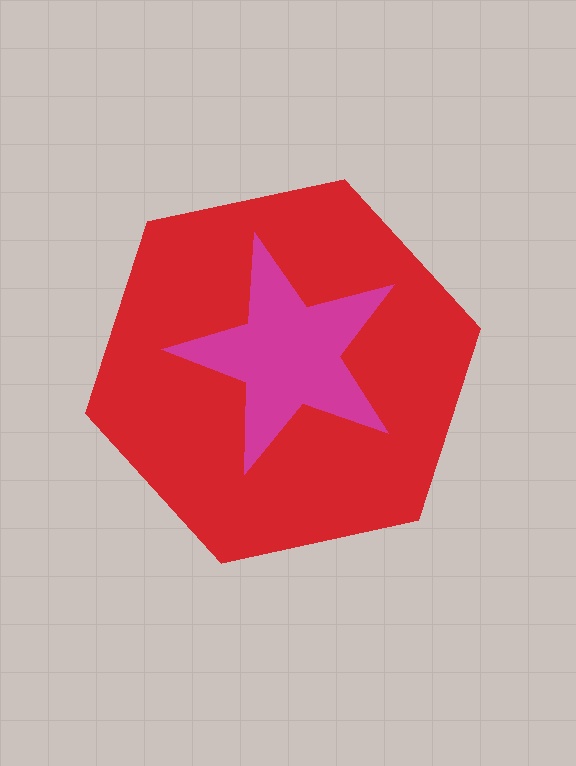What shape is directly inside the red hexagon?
The magenta star.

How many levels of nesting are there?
2.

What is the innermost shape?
The magenta star.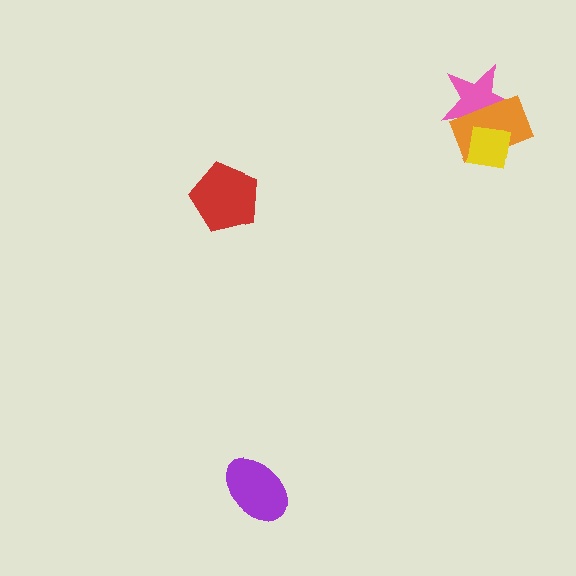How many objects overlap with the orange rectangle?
2 objects overlap with the orange rectangle.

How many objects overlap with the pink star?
2 objects overlap with the pink star.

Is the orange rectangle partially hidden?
Yes, it is partially covered by another shape.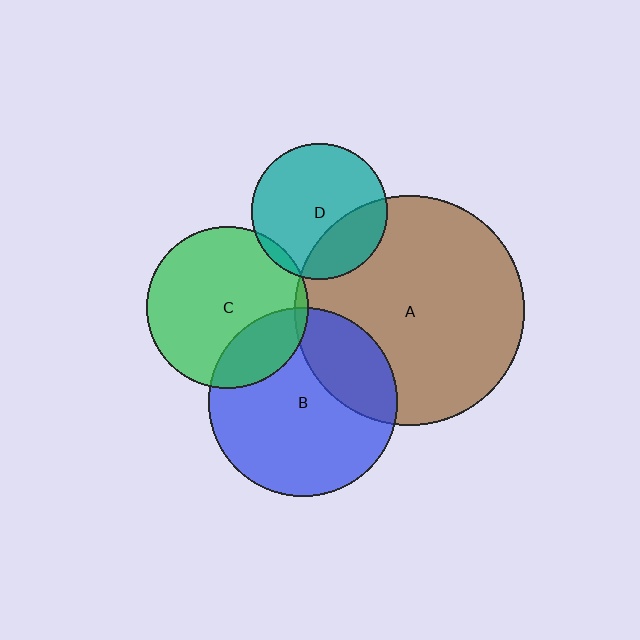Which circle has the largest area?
Circle A (brown).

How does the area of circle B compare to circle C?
Approximately 1.4 times.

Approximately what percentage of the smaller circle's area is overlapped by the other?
Approximately 25%.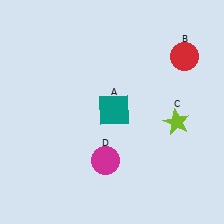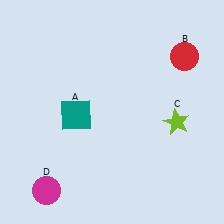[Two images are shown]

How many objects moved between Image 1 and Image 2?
2 objects moved between the two images.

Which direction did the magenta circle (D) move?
The magenta circle (D) moved left.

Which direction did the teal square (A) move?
The teal square (A) moved left.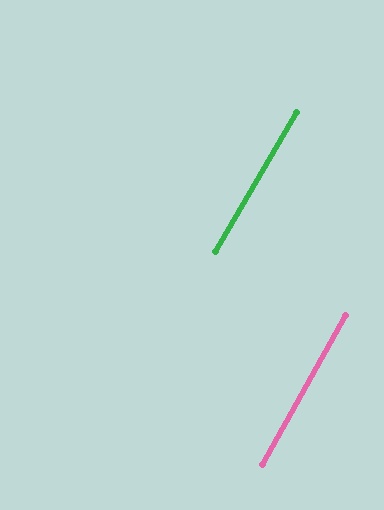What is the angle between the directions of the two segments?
Approximately 1 degree.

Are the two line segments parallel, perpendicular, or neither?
Parallel — their directions differ by only 0.9°.